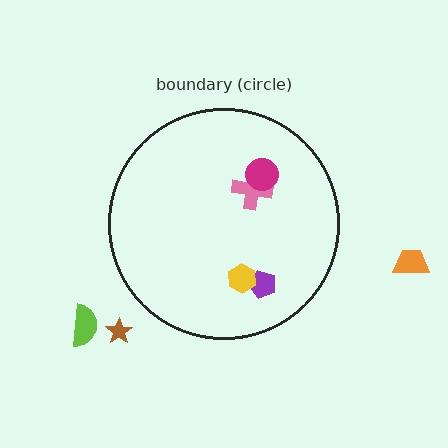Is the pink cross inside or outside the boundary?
Inside.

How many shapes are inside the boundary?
4 inside, 3 outside.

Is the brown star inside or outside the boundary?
Outside.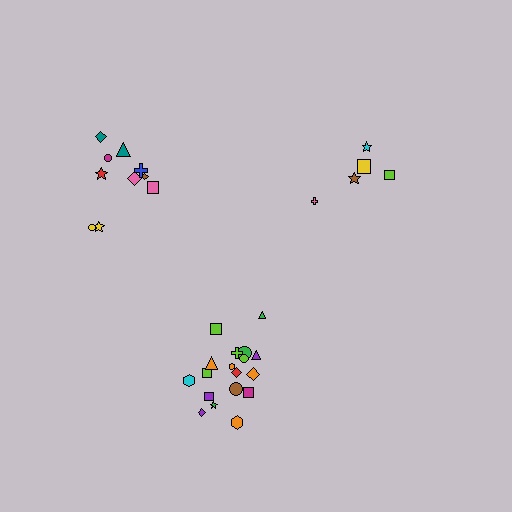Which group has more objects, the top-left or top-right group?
The top-left group.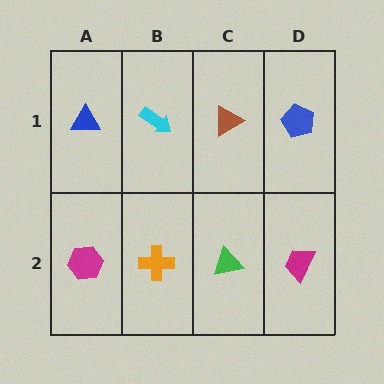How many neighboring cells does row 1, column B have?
3.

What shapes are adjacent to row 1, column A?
A magenta hexagon (row 2, column A), a cyan arrow (row 1, column B).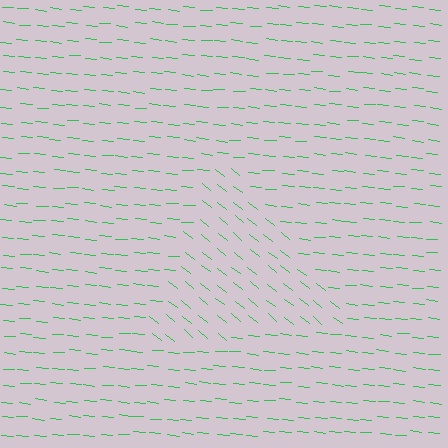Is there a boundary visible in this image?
Yes, there is a texture boundary formed by a change in line orientation.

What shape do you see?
I see a triangle.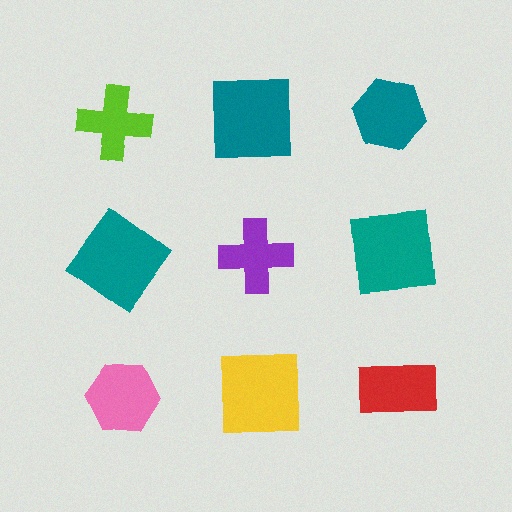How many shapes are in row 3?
3 shapes.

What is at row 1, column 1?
A lime cross.